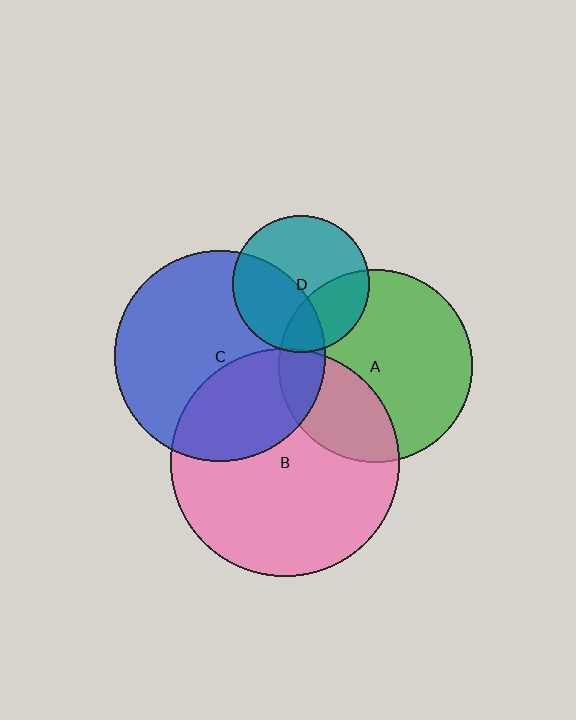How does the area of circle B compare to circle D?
Approximately 2.8 times.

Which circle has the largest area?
Circle B (pink).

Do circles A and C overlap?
Yes.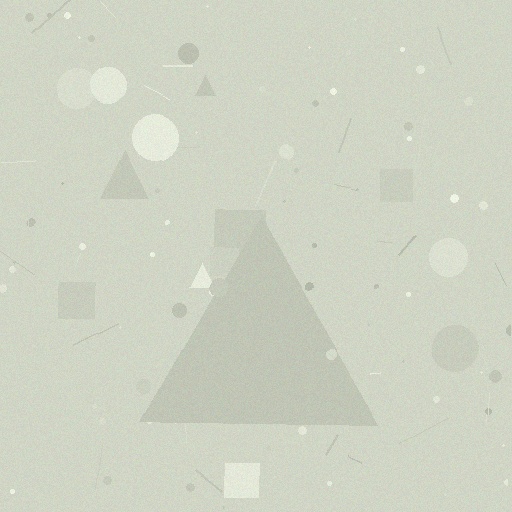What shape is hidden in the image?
A triangle is hidden in the image.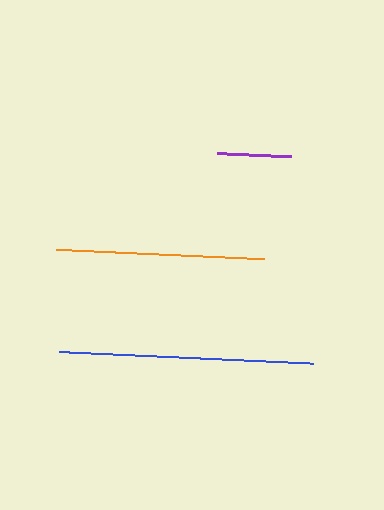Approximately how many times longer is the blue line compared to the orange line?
The blue line is approximately 1.2 times the length of the orange line.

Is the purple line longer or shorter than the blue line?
The blue line is longer than the purple line.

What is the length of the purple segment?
The purple segment is approximately 75 pixels long.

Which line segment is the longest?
The blue line is the longest at approximately 254 pixels.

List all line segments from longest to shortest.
From longest to shortest: blue, orange, purple.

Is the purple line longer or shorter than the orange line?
The orange line is longer than the purple line.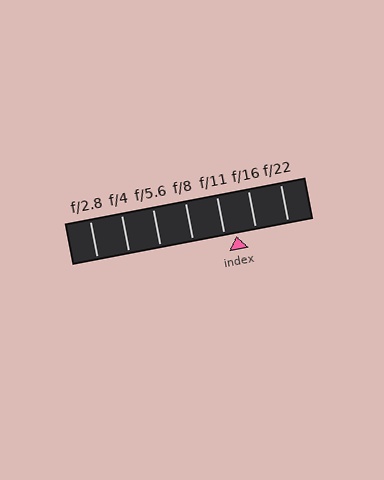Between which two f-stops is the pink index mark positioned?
The index mark is between f/11 and f/16.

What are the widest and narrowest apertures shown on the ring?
The widest aperture shown is f/2.8 and the narrowest is f/22.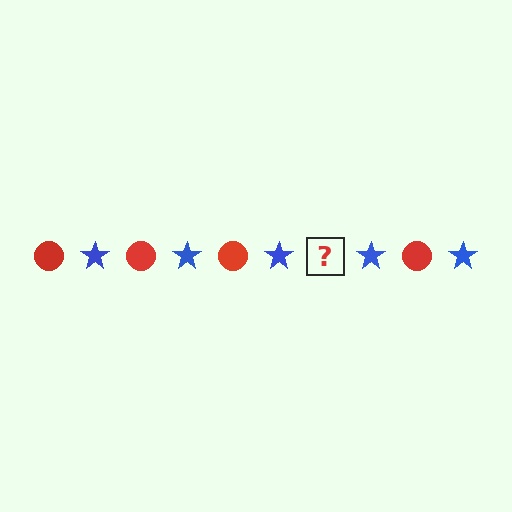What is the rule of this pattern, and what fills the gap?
The rule is that the pattern alternates between red circle and blue star. The gap should be filled with a red circle.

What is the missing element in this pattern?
The missing element is a red circle.